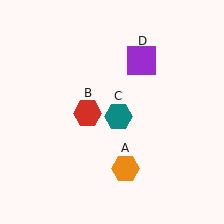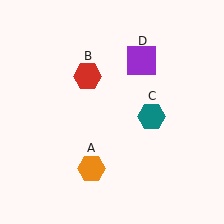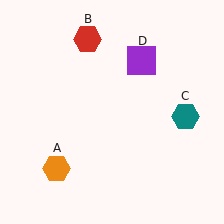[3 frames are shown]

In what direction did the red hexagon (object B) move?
The red hexagon (object B) moved up.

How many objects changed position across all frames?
3 objects changed position: orange hexagon (object A), red hexagon (object B), teal hexagon (object C).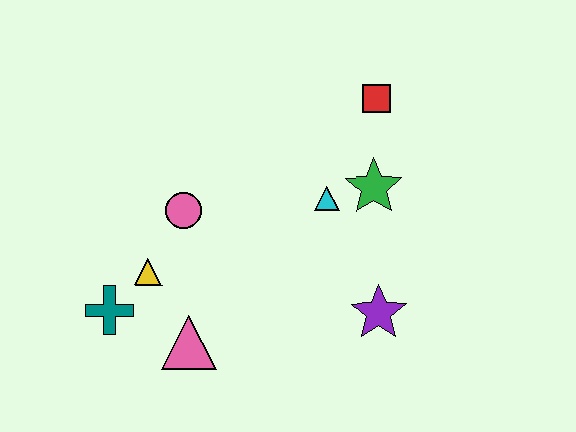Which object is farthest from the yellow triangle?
The red square is farthest from the yellow triangle.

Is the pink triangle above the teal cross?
No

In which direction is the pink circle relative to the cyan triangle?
The pink circle is to the left of the cyan triangle.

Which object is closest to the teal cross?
The yellow triangle is closest to the teal cross.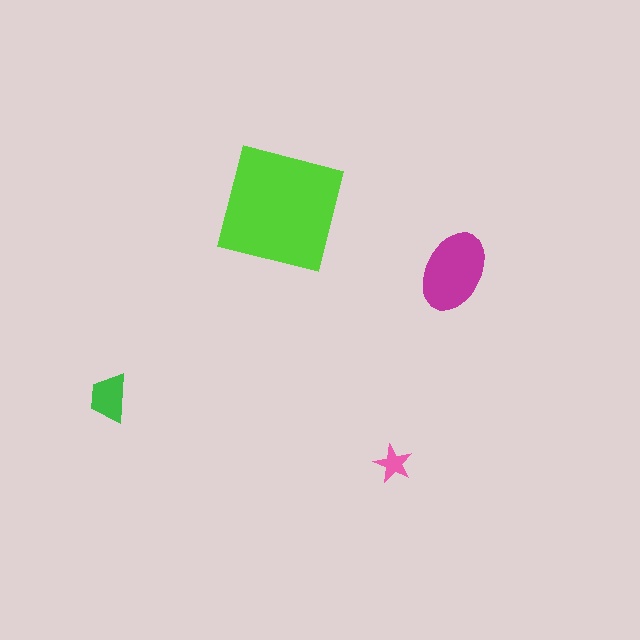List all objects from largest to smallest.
The lime square, the magenta ellipse, the green trapezoid, the pink star.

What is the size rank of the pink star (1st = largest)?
4th.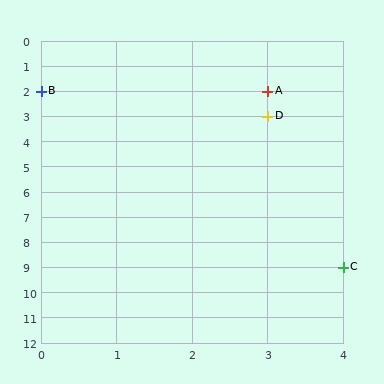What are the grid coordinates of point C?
Point C is at grid coordinates (4, 9).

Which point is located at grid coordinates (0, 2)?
Point B is at (0, 2).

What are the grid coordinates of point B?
Point B is at grid coordinates (0, 2).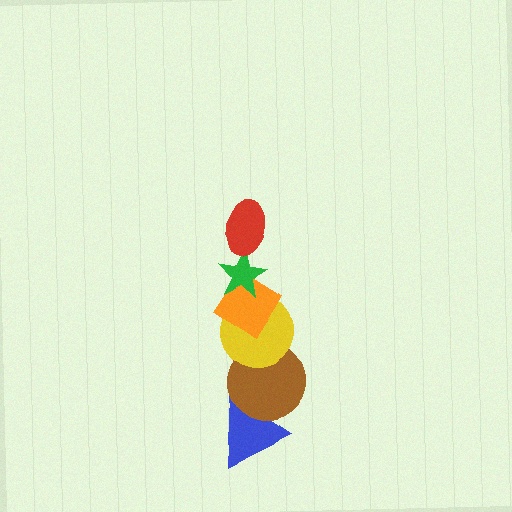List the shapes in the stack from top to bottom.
From top to bottom: the red ellipse, the green star, the orange diamond, the yellow circle, the brown circle, the blue triangle.